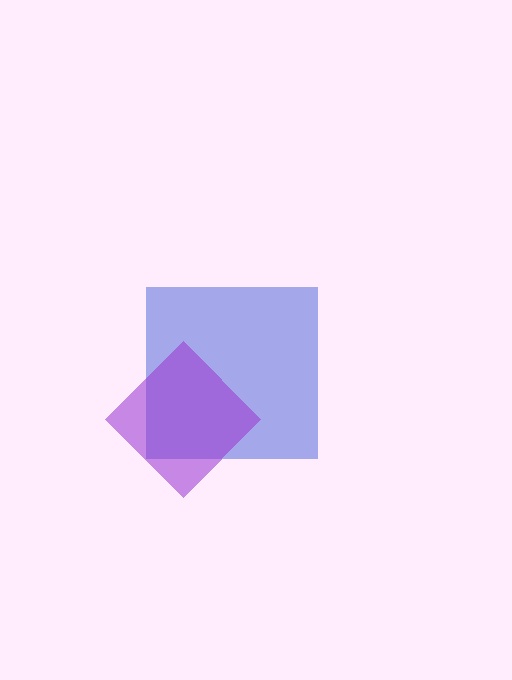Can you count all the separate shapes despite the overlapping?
Yes, there are 2 separate shapes.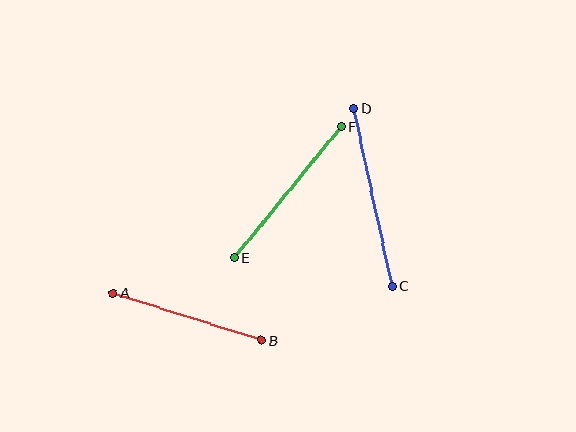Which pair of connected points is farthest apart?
Points C and D are farthest apart.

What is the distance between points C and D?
The distance is approximately 182 pixels.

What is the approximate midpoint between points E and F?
The midpoint is at approximately (288, 192) pixels.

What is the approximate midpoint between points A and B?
The midpoint is at approximately (187, 316) pixels.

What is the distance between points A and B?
The distance is approximately 156 pixels.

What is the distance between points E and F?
The distance is approximately 169 pixels.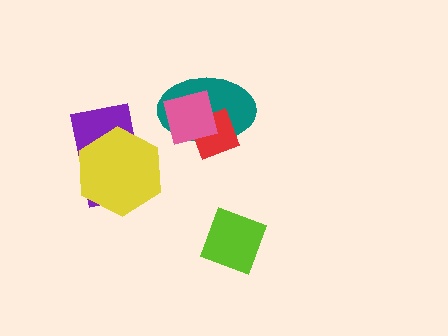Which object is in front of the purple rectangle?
The yellow hexagon is in front of the purple rectangle.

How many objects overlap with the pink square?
2 objects overlap with the pink square.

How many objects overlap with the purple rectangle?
1 object overlaps with the purple rectangle.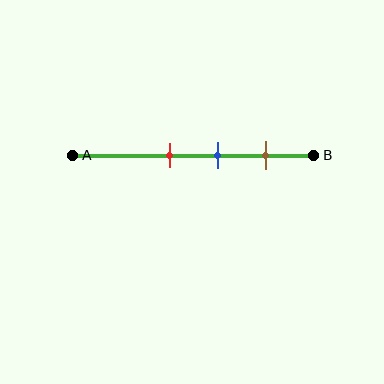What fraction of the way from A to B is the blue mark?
The blue mark is approximately 60% (0.6) of the way from A to B.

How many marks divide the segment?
There are 3 marks dividing the segment.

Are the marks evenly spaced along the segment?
Yes, the marks are approximately evenly spaced.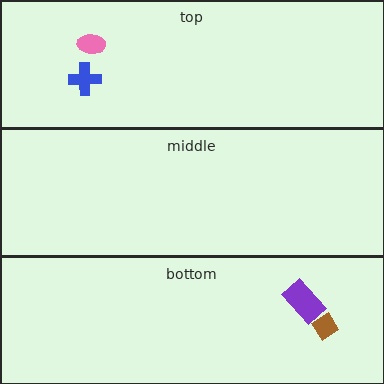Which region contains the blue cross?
The top region.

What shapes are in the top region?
The pink ellipse, the blue cross.